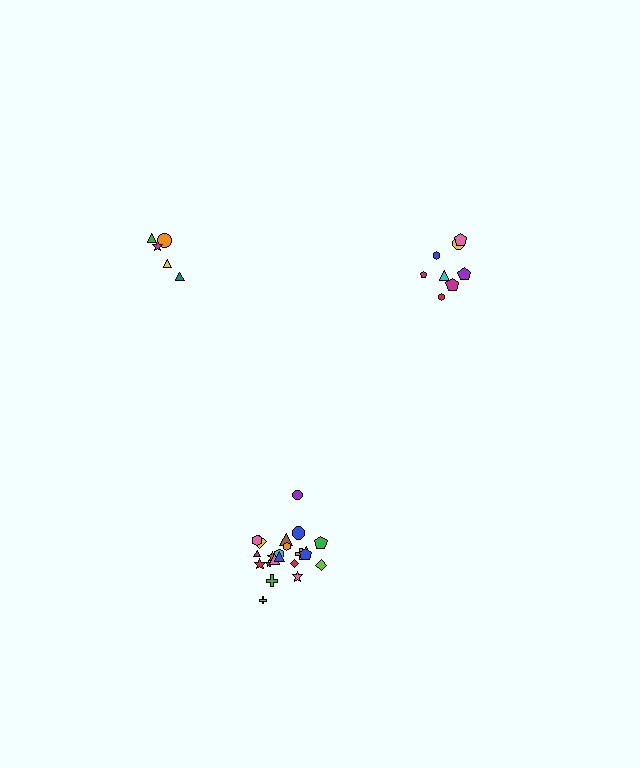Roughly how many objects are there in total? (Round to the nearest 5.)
Roughly 35 objects in total.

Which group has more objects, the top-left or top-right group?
The top-right group.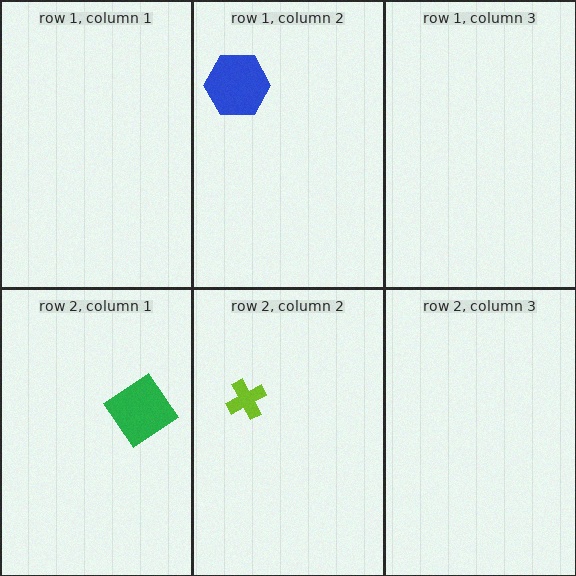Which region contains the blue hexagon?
The row 1, column 2 region.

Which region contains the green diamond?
The row 2, column 1 region.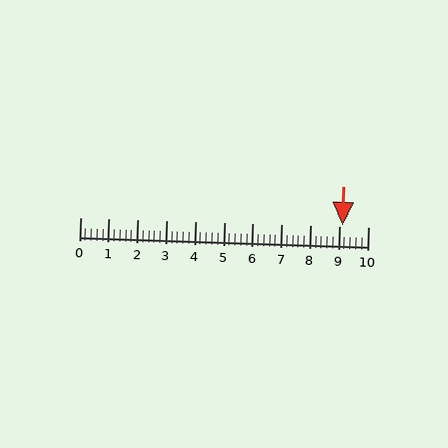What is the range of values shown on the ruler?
The ruler shows values from 0 to 10.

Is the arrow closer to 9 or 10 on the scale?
The arrow is closer to 9.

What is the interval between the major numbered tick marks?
The major tick marks are spaced 1 units apart.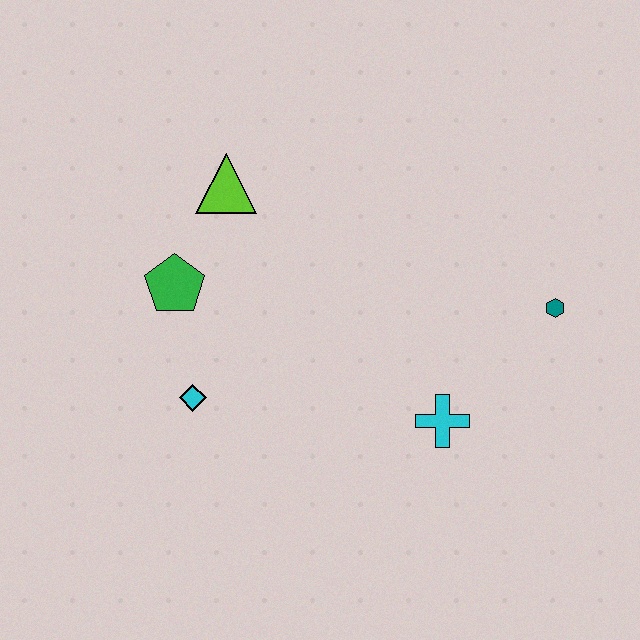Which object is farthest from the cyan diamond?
The teal hexagon is farthest from the cyan diamond.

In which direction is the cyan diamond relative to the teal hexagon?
The cyan diamond is to the left of the teal hexagon.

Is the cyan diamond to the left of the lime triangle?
Yes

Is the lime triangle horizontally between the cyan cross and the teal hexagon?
No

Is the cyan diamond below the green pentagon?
Yes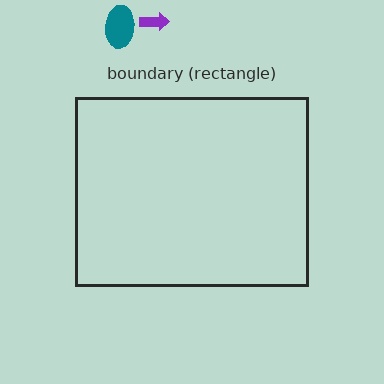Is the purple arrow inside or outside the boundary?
Outside.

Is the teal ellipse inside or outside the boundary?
Outside.